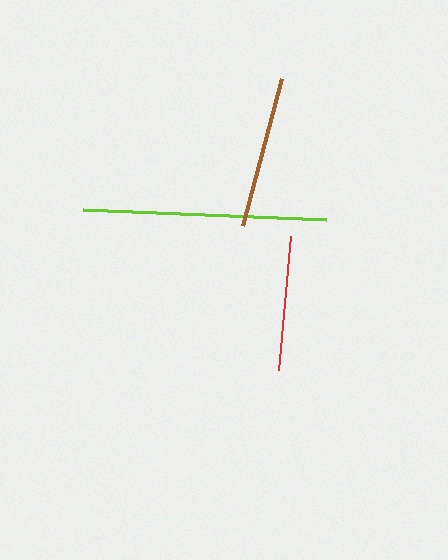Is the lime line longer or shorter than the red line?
The lime line is longer than the red line.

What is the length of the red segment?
The red segment is approximately 135 pixels long.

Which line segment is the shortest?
The red line is the shortest at approximately 135 pixels.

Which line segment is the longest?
The lime line is the longest at approximately 243 pixels.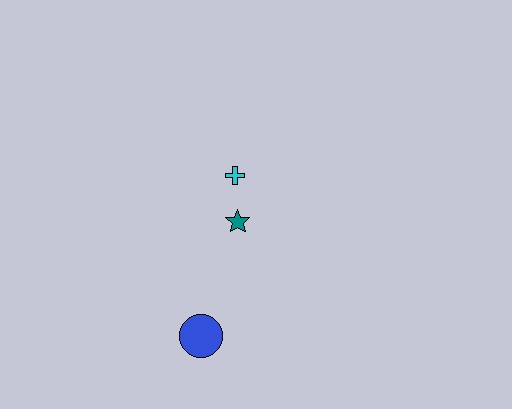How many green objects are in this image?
There are no green objects.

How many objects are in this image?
There are 3 objects.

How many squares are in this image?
There are no squares.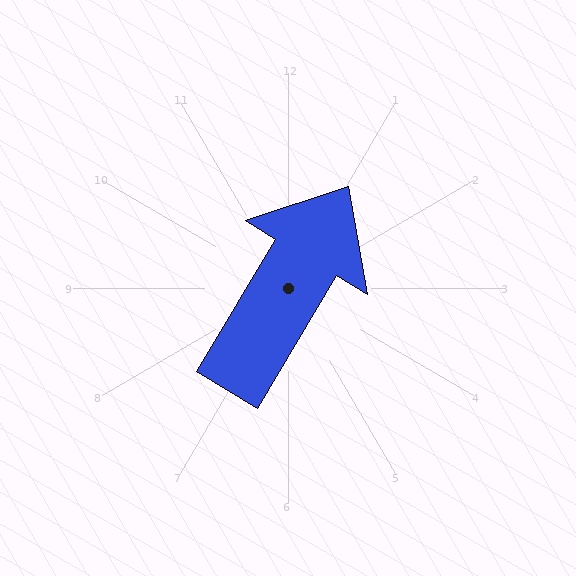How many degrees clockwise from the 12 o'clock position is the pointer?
Approximately 31 degrees.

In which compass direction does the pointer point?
Northeast.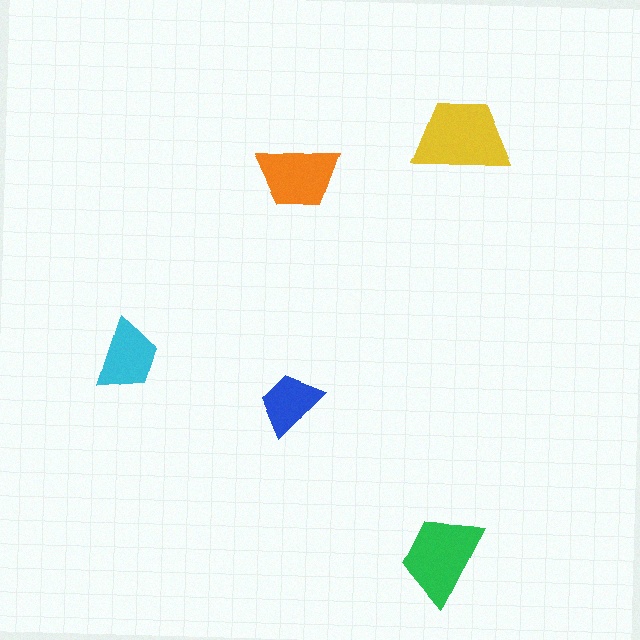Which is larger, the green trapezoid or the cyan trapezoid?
The green one.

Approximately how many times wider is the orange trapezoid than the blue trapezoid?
About 1.5 times wider.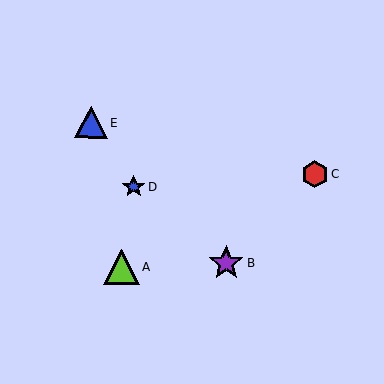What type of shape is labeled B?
Shape B is a purple star.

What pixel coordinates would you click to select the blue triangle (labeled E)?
Click at (91, 122) to select the blue triangle E.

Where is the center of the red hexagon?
The center of the red hexagon is at (315, 174).